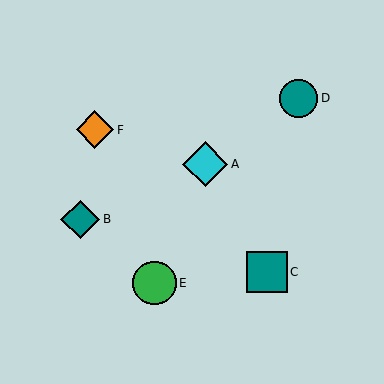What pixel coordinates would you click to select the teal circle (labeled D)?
Click at (298, 98) to select the teal circle D.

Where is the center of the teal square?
The center of the teal square is at (267, 272).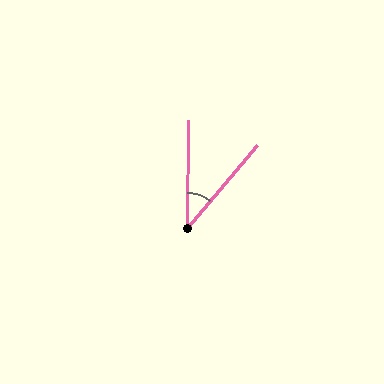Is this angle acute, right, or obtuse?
It is acute.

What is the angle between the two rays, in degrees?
Approximately 40 degrees.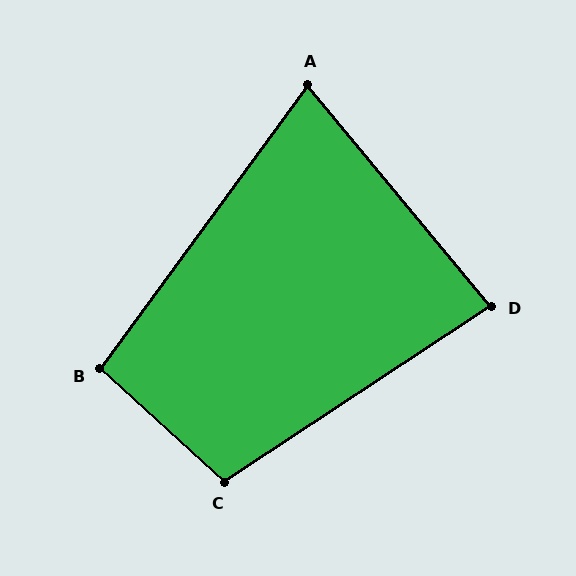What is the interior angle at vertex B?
Approximately 96 degrees (obtuse).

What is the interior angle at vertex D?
Approximately 84 degrees (acute).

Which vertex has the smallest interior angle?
A, at approximately 76 degrees.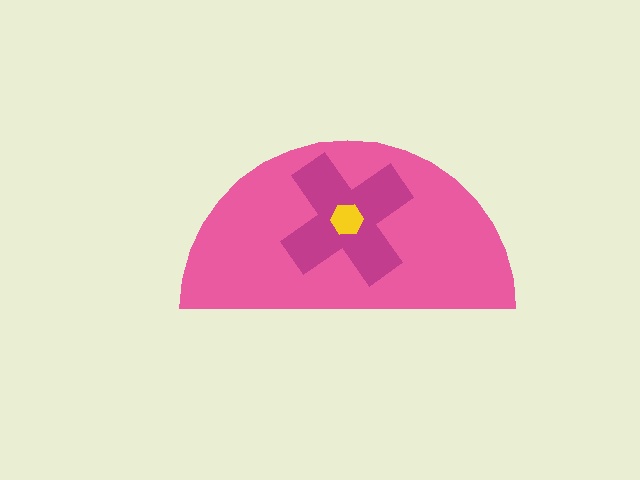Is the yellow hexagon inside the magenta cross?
Yes.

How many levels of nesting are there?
3.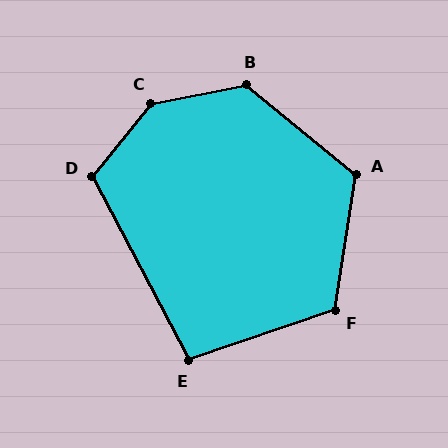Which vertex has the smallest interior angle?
E, at approximately 99 degrees.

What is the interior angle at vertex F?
Approximately 118 degrees (obtuse).